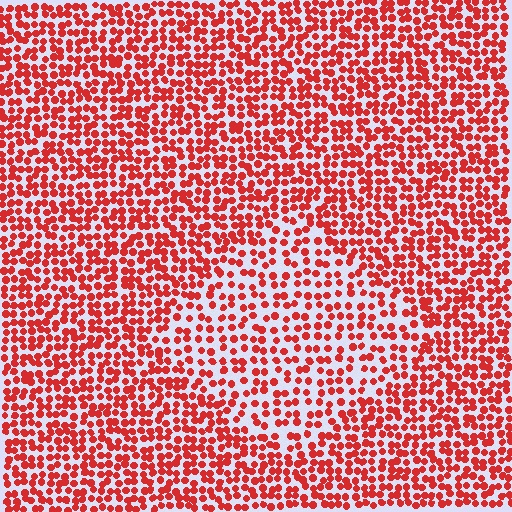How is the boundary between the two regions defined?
The boundary is defined by a change in element density (approximately 1.6x ratio). All elements are the same color, size, and shape.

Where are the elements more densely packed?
The elements are more densely packed outside the diamond boundary.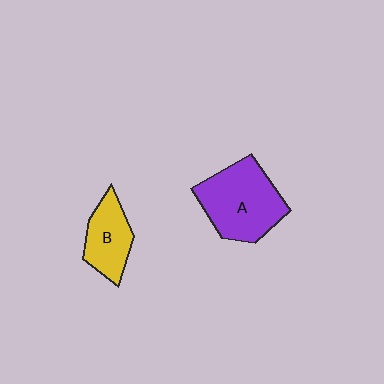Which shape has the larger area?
Shape A (purple).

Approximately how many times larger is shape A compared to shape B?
Approximately 1.7 times.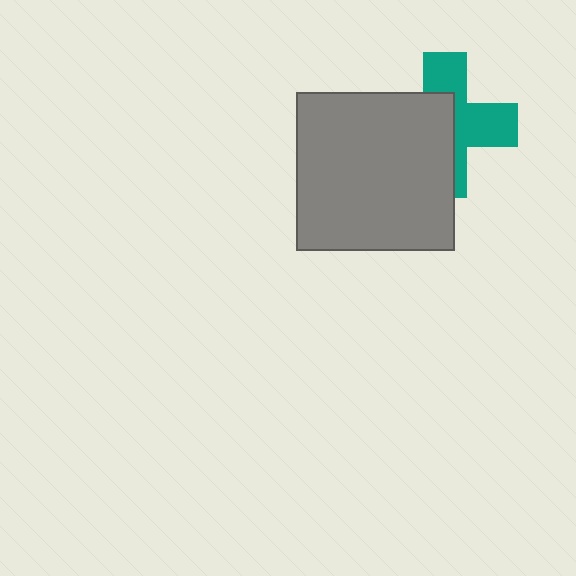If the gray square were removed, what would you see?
You would see the complete teal cross.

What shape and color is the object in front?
The object in front is a gray square.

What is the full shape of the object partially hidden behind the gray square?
The partially hidden object is a teal cross.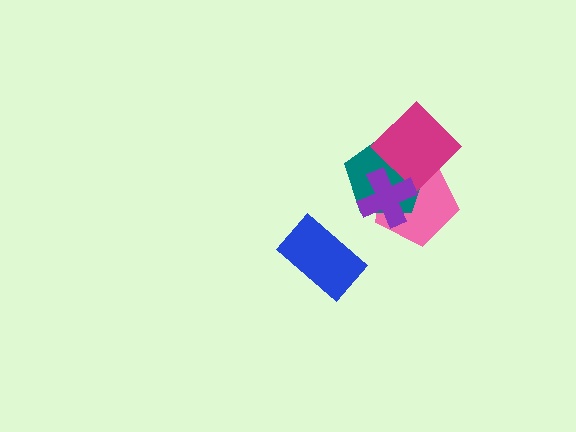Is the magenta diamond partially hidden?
Yes, it is partially covered by another shape.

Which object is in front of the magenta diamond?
The purple cross is in front of the magenta diamond.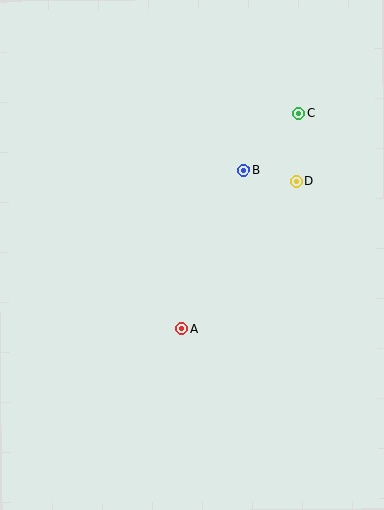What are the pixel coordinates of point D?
Point D is at (297, 181).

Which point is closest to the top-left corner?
Point B is closest to the top-left corner.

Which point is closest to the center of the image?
Point A at (181, 329) is closest to the center.